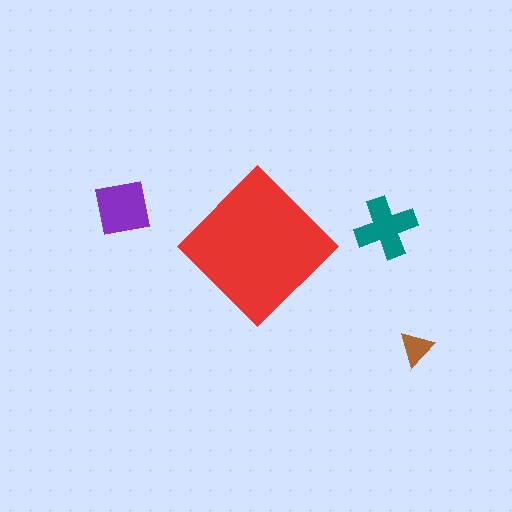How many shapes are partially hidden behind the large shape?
0 shapes are partially hidden.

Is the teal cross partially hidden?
No, the teal cross is fully visible.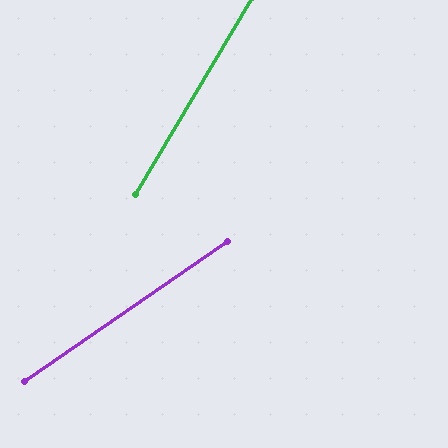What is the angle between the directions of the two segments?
Approximately 25 degrees.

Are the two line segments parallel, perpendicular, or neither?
Neither parallel nor perpendicular — they differ by about 25°.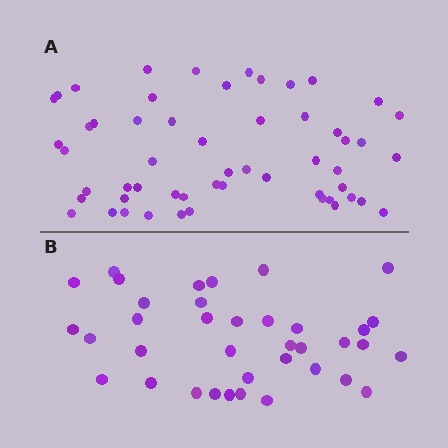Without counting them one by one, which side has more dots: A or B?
Region A (the top region) has more dots.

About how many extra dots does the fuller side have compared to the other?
Region A has approximately 20 more dots than region B.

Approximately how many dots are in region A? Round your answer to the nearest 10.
About 60 dots. (The exact count is 55, which rounds to 60.)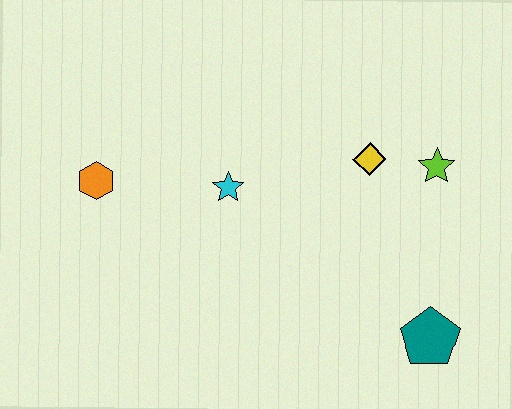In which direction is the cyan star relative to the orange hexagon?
The cyan star is to the right of the orange hexagon.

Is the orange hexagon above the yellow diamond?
No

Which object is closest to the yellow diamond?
The lime star is closest to the yellow diamond.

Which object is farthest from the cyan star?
The teal pentagon is farthest from the cyan star.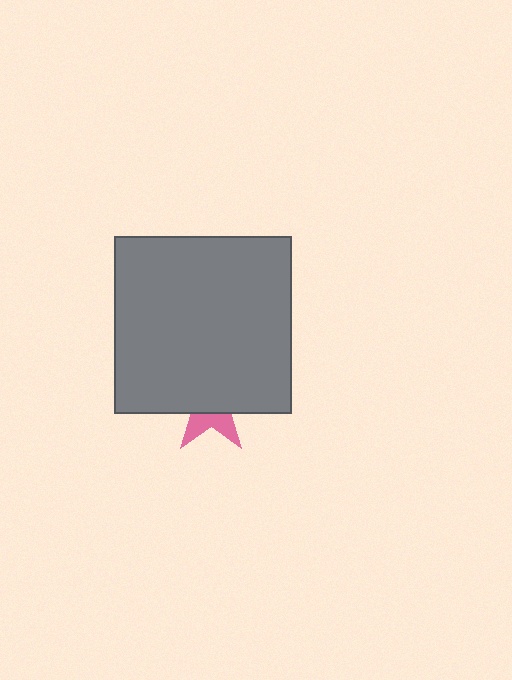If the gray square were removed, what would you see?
You would see the complete pink star.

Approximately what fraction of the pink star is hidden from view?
Roughly 65% of the pink star is hidden behind the gray square.